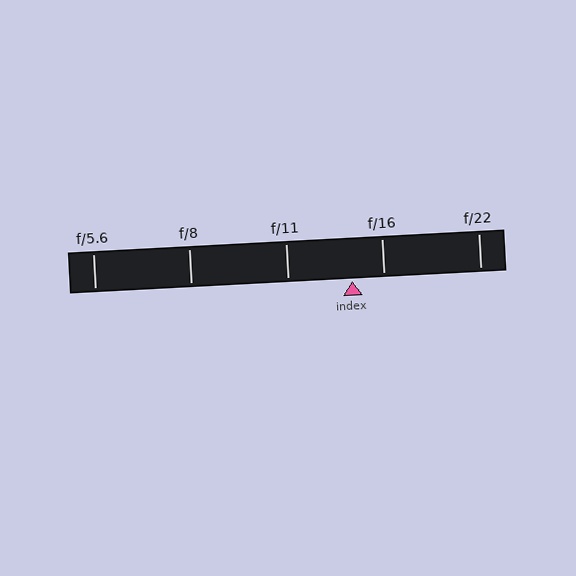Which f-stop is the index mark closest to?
The index mark is closest to f/16.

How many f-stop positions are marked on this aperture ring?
There are 5 f-stop positions marked.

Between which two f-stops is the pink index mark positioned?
The index mark is between f/11 and f/16.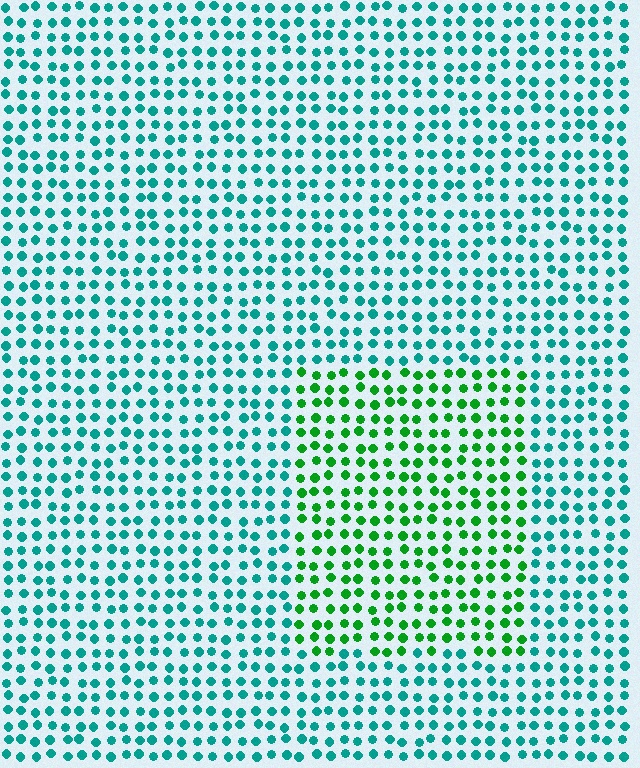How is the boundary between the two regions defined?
The boundary is defined purely by a slight shift in hue (about 46 degrees). Spacing, size, and orientation are identical on both sides.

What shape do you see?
I see a rectangle.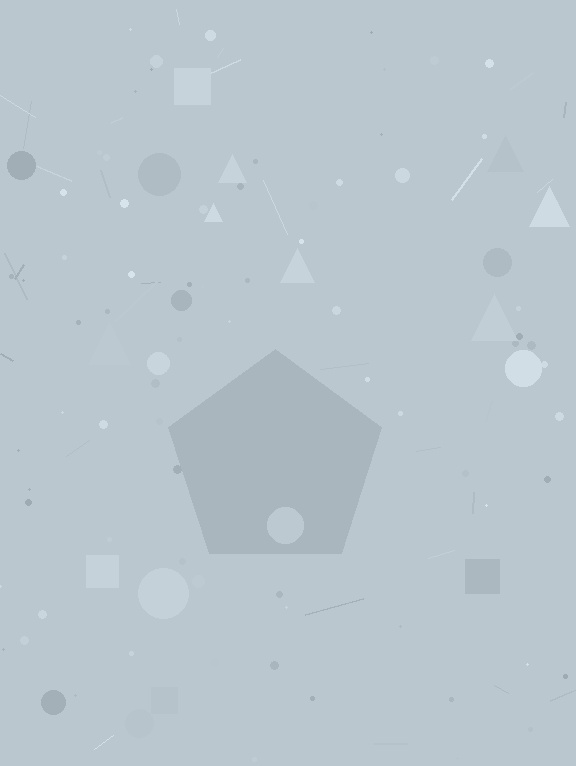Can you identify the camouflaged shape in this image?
The camouflaged shape is a pentagon.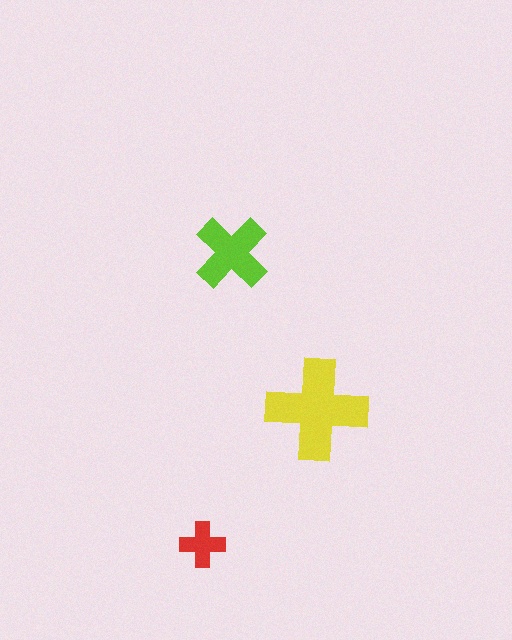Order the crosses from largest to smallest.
the yellow one, the lime one, the red one.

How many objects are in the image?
There are 3 objects in the image.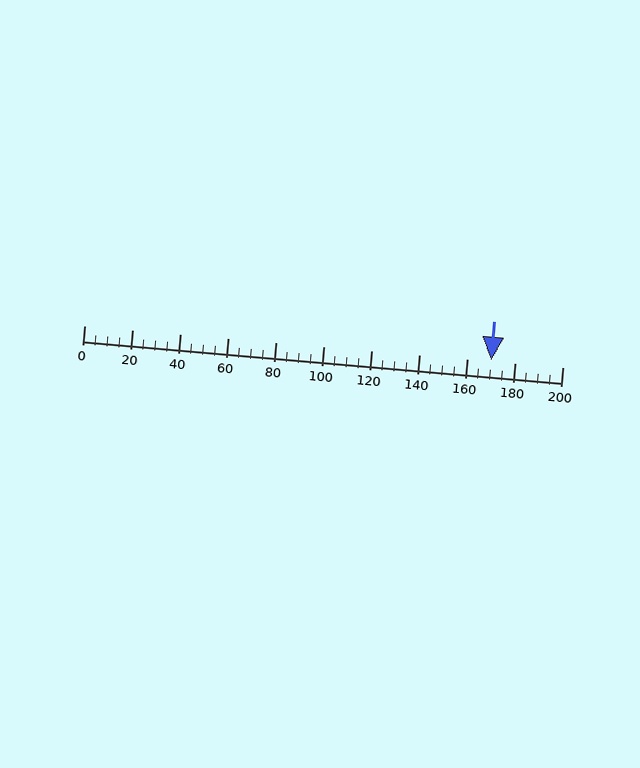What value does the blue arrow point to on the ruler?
The blue arrow points to approximately 170.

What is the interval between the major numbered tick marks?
The major tick marks are spaced 20 units apart.